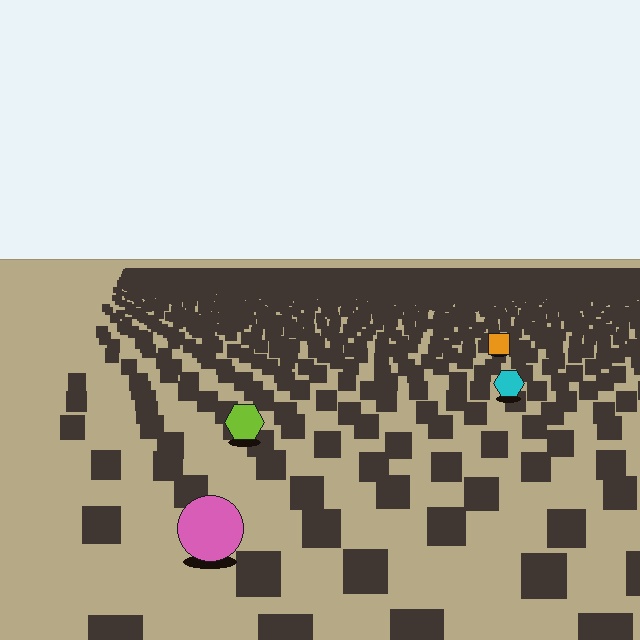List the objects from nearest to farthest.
From nearest to farthest: the pink circle, the lime hexagon, the cyan hexagon, the orange square.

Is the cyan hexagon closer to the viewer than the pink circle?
No. The pink circle is closer — you can tell from the texture gradient: the ground texture is coarser near it.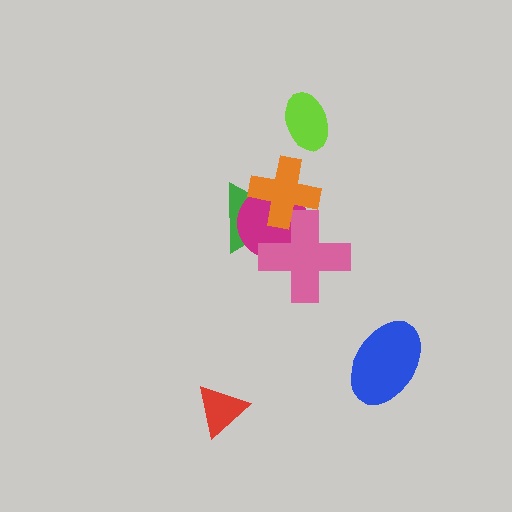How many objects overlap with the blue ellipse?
0 objects overlap with the blue ellipse.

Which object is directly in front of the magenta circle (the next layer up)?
The pink cross is directly in front of the magenta circle.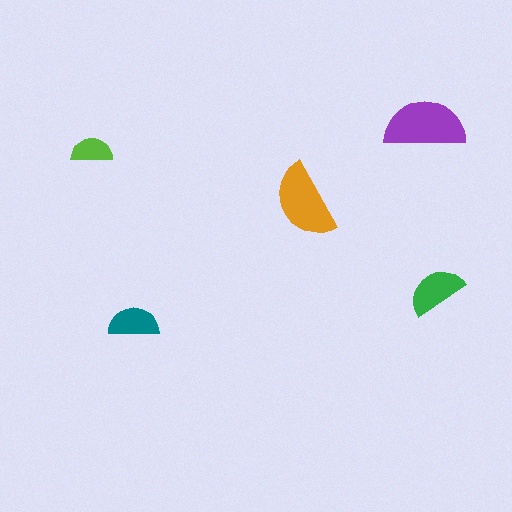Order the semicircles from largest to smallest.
the purple one, the orange one, the green one, the teal one, the lime one.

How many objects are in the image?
There are 5 objects in the image.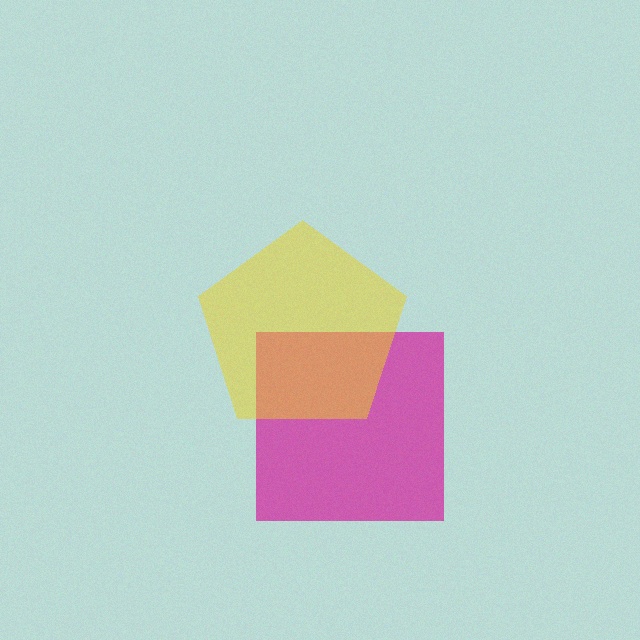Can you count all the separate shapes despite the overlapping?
Yes, there are 2 separate shapes.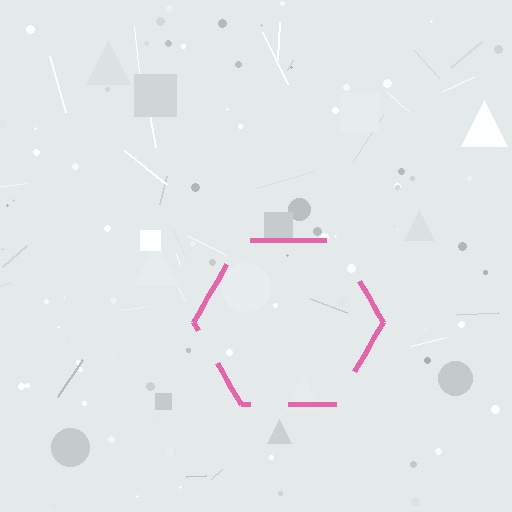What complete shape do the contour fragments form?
The contour fragments form a hexagon.